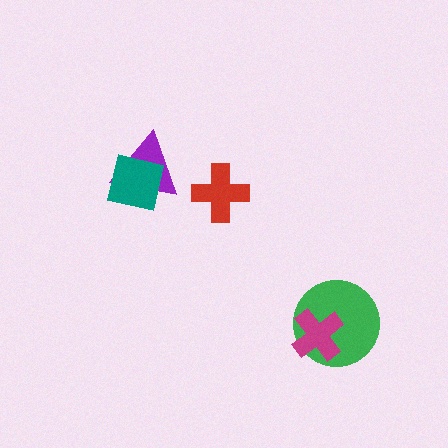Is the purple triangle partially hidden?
Yes, it is partially covered by another shape.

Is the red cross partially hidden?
No, no other shape covers it.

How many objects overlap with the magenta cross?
1 object overlaps with the magenta cross.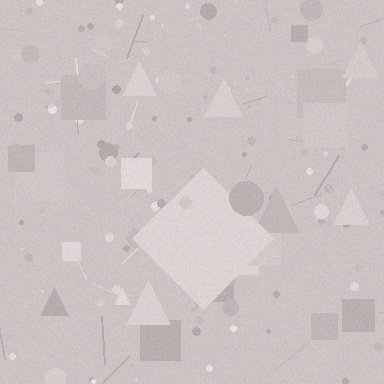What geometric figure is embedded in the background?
A diamond is embedded in the background.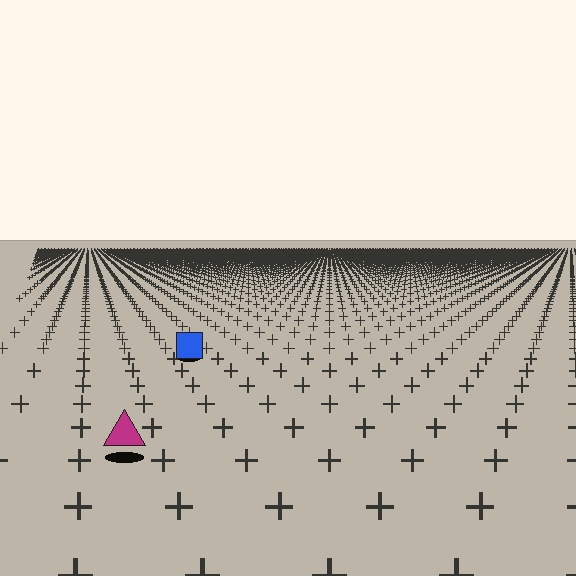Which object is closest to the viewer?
The magenta triangle is closest. The texture marks near it are larger and more spread out.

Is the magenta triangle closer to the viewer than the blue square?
Yes. The magenta triangle is closer — you can tell from the texture gradient: the ground texture is coarser near it.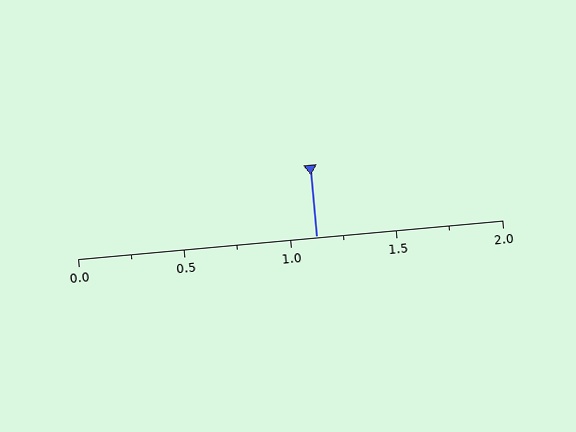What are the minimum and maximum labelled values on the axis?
The axis runs from 0.0 to 2.0.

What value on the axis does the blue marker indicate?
The marker indicates approximately 1.12.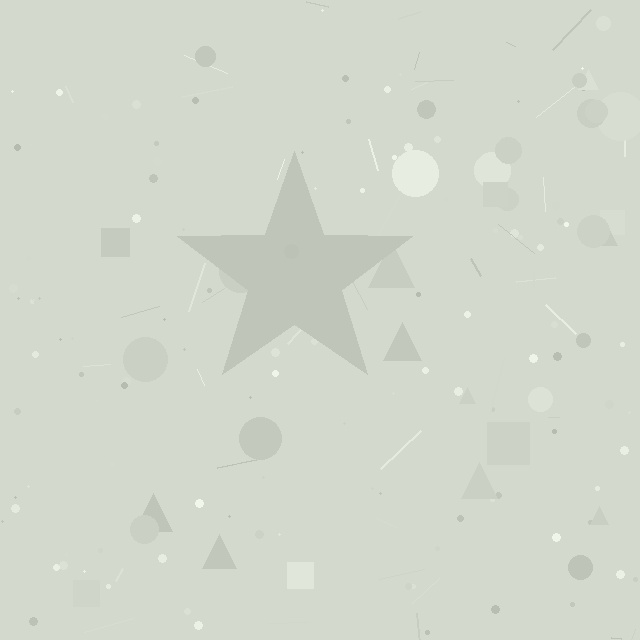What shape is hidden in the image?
A star is hidden in the image.